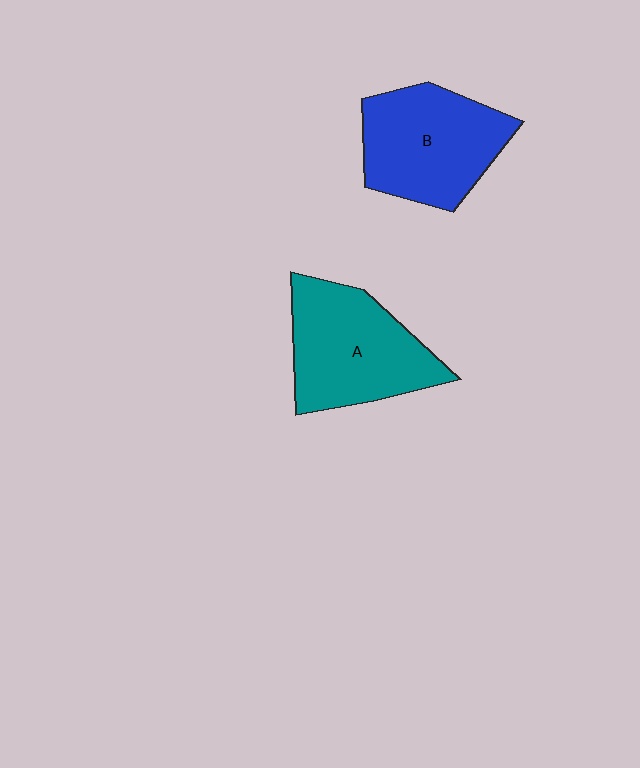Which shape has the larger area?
Shape A (teal).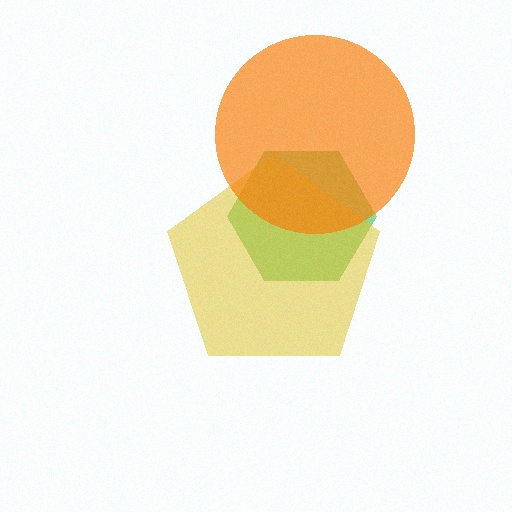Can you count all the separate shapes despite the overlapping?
Yes, there are 3 separate shapes.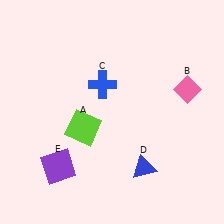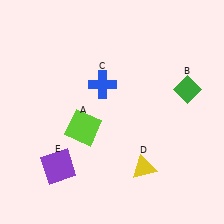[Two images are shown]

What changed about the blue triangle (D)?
In Image 1, D is blue. In Image 2, it changed to yellow.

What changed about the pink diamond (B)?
In Image 1, B is pink. In Image 2, it changed to green.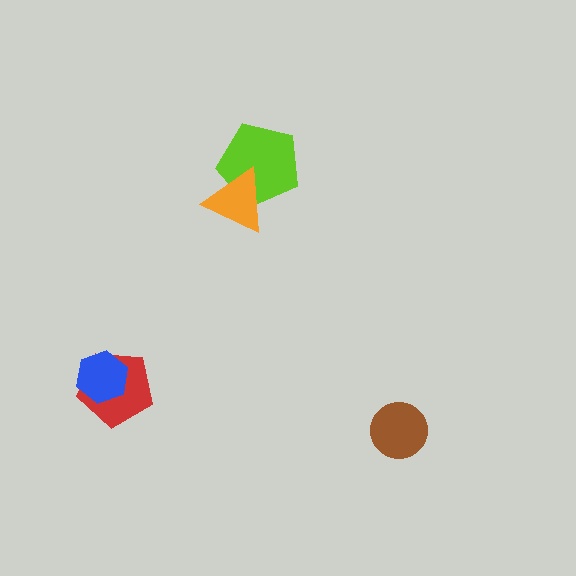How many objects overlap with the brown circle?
0 objects overlap with the brown circle.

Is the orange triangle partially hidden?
No, no other shape covers it.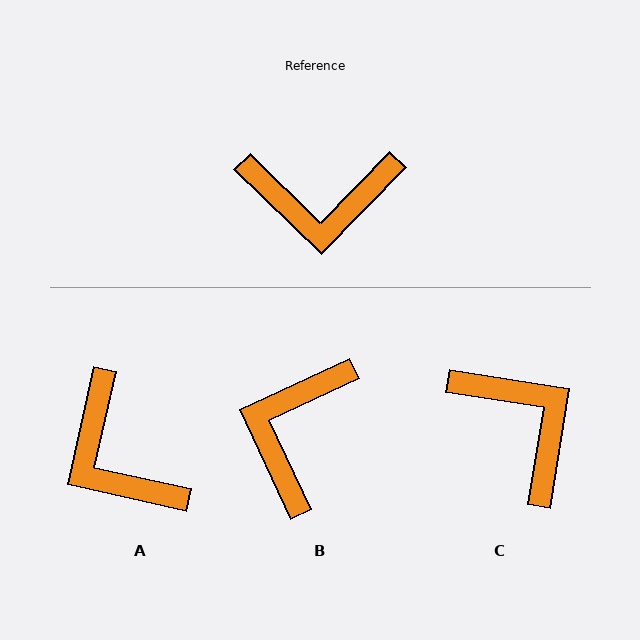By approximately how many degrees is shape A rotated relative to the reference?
Approximately 58 degrees clockwise.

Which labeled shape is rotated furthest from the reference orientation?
C, about 125 degrees away.